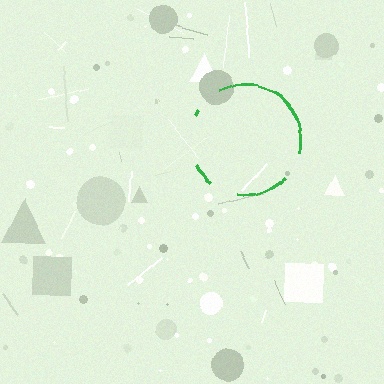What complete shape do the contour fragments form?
The contour fragments form a circle.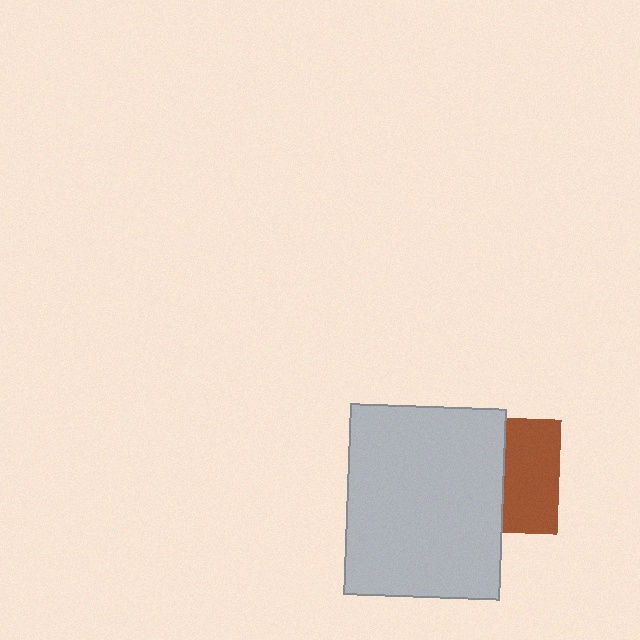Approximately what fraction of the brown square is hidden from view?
Roughly 52% of the brown square is hidden behind the light gray rectangle.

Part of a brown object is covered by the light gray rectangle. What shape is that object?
It is a square.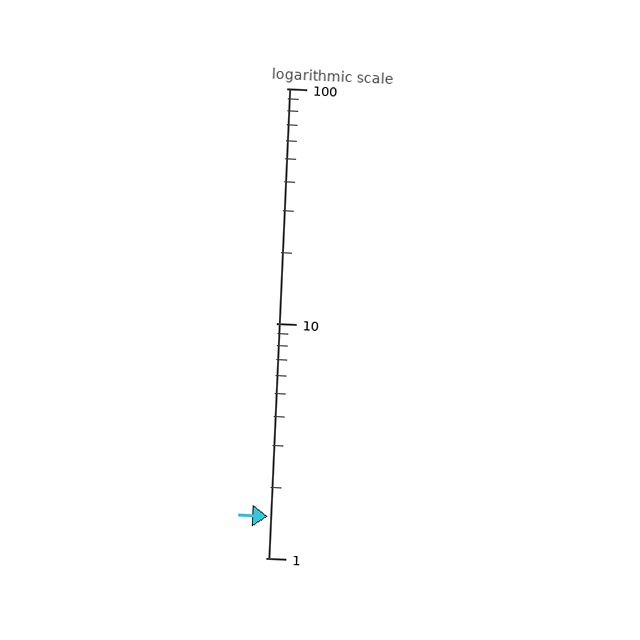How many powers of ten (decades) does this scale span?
The scale spans 2 decades, from 1 to 100.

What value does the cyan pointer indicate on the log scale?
The pointer indicates approximately 1.5.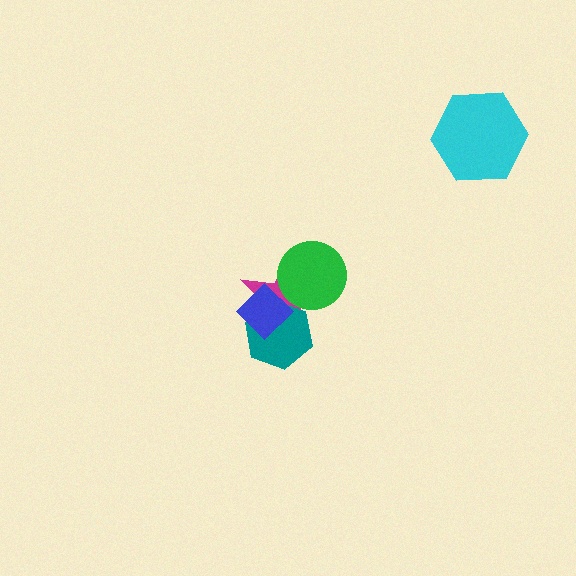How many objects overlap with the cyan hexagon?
0 objects overlap with the cyan hexagon.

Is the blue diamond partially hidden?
No, no other shape covers it.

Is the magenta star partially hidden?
Yes, it is partially covered by another shape.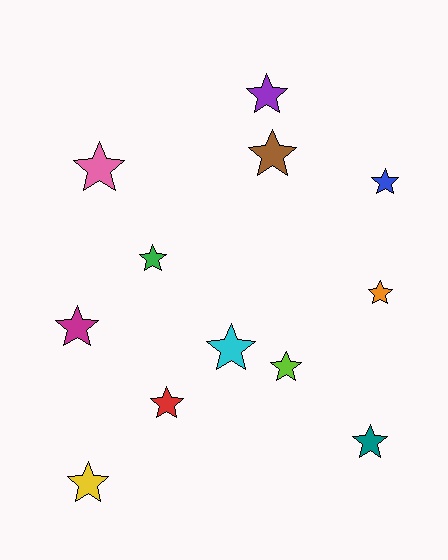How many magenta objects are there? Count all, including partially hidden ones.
There is 1 magenta object.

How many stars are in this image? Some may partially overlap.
There are 12 stars.